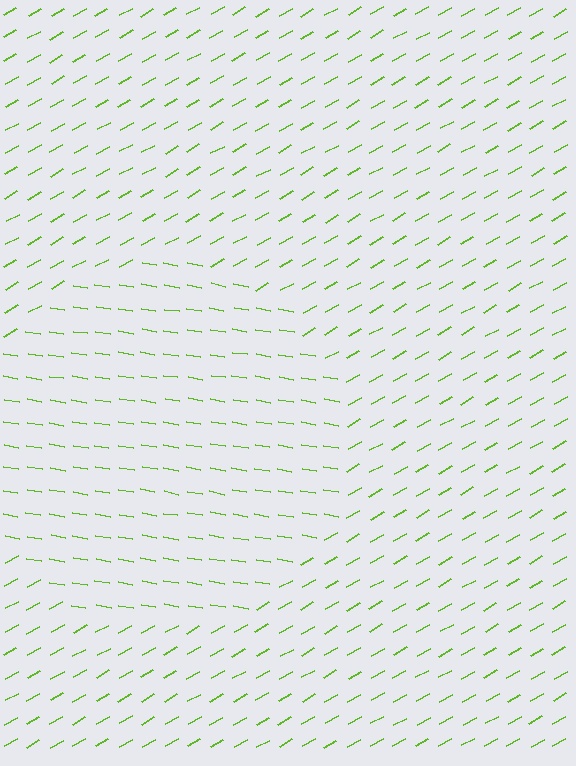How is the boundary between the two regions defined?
The boundary is defined purely by a change in line orientation (approximately 39 degrees difference). All lines are the same color and thickness.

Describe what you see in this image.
The image is filled with small lime line segments. A circle region in the image has lines oriented differently from the surrounding lines, creating a visible texture boundary.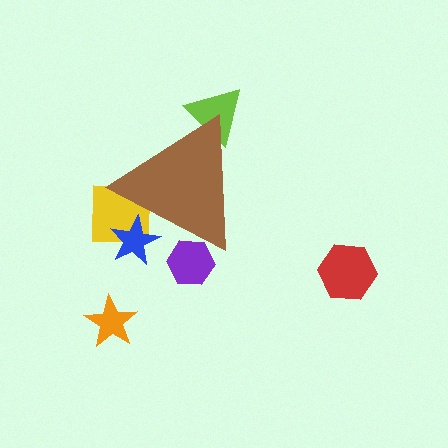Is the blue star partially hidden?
Yes, the blue star is partially hidden behind the brown triangle.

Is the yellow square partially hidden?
Yes, the yellow square is partially hidden behind the brown triangle.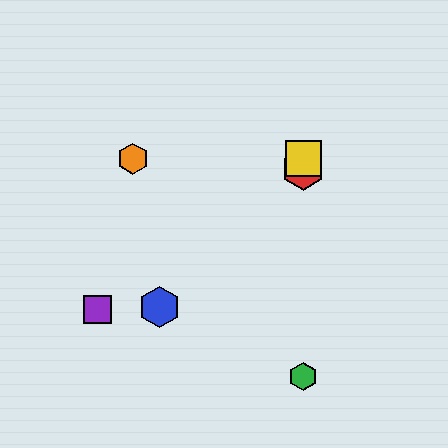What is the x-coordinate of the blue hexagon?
The blue hexagon is at x≈159.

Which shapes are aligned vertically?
The red hexagon, the green hexagon, the yellow square are aligned vertically.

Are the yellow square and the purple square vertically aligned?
No, the yellow square is at x≈303 and the purple square is at x≈98.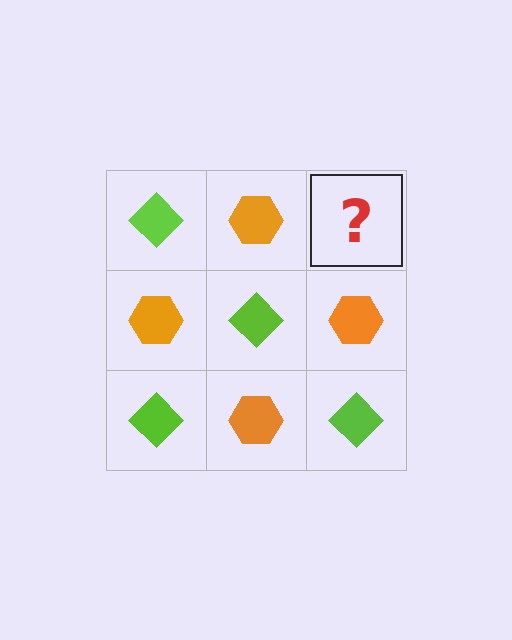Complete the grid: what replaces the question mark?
The question mark should be replaced with a lime diamond.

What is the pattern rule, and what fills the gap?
The rule is that it alternates lime diamond and orange hexagon in a checkerboard pattern. The gap should be filled with a lime diamond.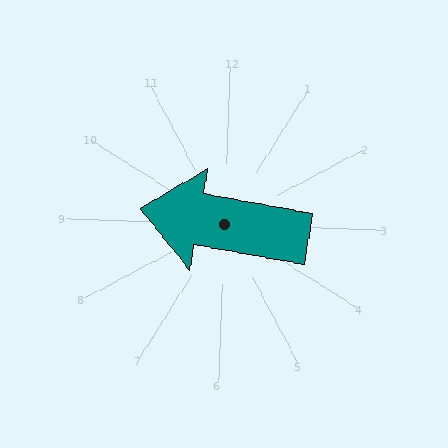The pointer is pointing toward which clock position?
Roughly 9 o'clock.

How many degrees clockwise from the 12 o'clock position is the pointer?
Approximately 278 degrees.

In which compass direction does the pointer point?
West.